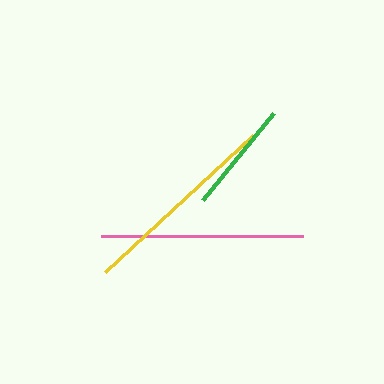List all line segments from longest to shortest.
From longest to shortest: yellow, pink, green.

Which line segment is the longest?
The yellow line is the longest at approximately 202 pixels.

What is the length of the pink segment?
The pink segment is approximately 202 pixels long.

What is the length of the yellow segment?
The yellow segment is approximately 202 pixels long.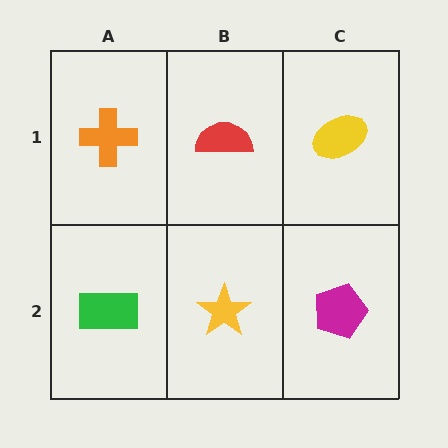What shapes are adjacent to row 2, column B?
A red semicircle (row 1, column B), a green rectangle (row 2, column A), a magenta pentagon (row 2, column C).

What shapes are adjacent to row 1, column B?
A yellow star (row 2, column B), an orange cross (row 1, column A), a yellow ellipse (row 1, column C).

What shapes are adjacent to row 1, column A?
A green rectangle (row 2, column A), a red semicircle (row 1, column B).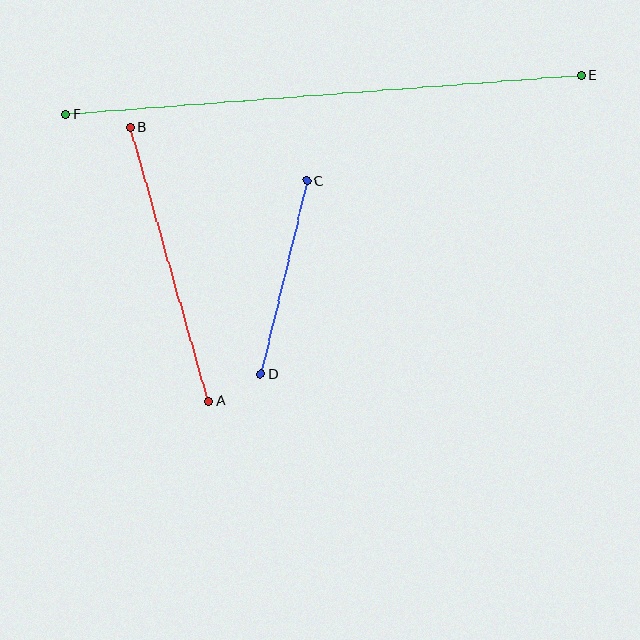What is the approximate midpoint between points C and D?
The midpoint is at approximately (284, 278) pixels.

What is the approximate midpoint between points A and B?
The midpoint is at approximately (169, 264) pixels.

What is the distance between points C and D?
The distance is approximately 198 pixels.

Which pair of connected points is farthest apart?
Points E and F are farthest apart.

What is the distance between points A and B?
The distance is approximately 284 pixels.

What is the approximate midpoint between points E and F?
The midpoint is at approximately (323, 95) pixels.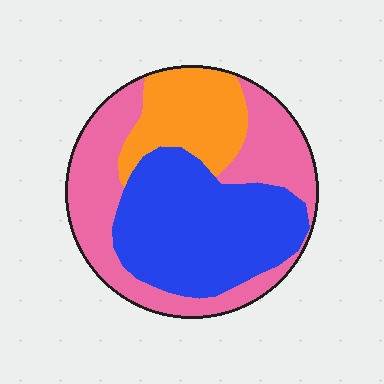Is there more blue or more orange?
Blue.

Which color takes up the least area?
Orange, at roughly 20%.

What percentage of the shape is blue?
Blue takes up about two fifths (2/5) of the shape.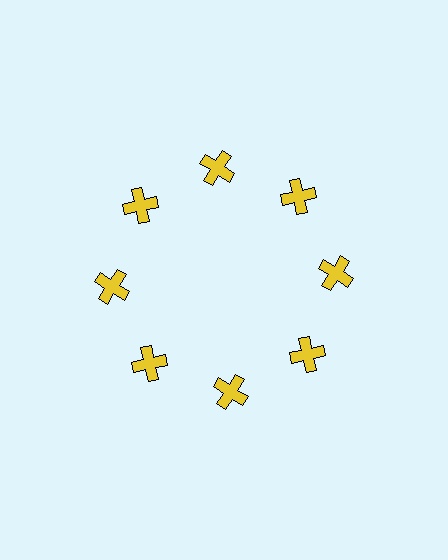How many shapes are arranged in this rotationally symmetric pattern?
There are 8 shapes, arranged in 8 groups of 1.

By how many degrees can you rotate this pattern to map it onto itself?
The pattern maps onto itself every 45 degrees of rotation.